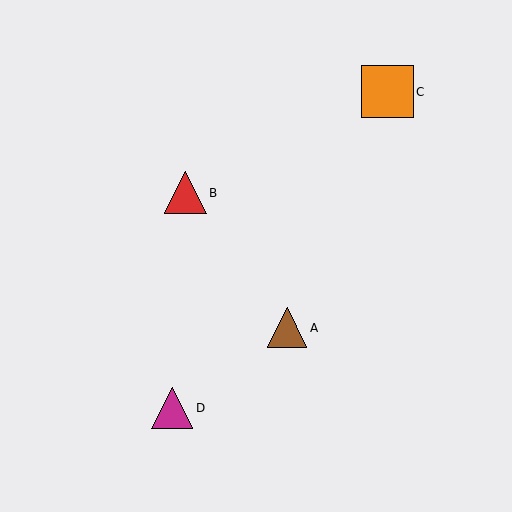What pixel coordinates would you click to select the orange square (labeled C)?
Click at (387, 92) to select the orange square C.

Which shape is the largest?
The orange square (labeled C) is the largest.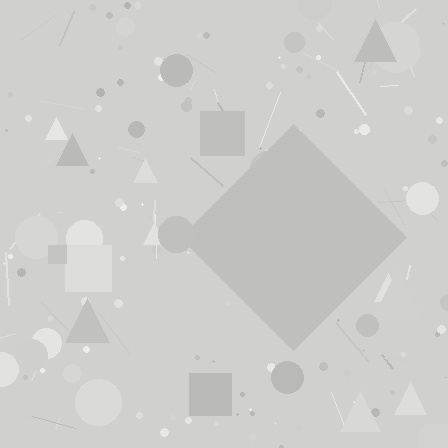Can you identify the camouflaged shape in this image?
The camouflaged shape is a diamond.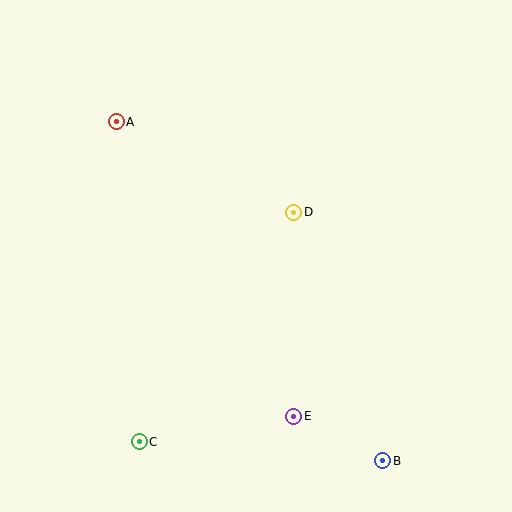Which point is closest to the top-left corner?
Point A is closest to the top-left corner.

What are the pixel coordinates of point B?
Point B is at (383, 461).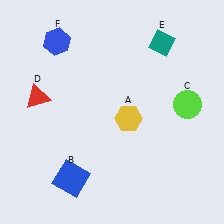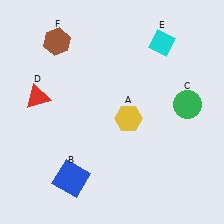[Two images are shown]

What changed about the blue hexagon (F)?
In Image 1, F is blue. In Image 2, it changed to brown.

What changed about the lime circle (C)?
In Image 1, C is lime. In Image 2, it changed to green.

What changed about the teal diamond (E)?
In Image 1, E is teal. In Image 2, it changed to cyan.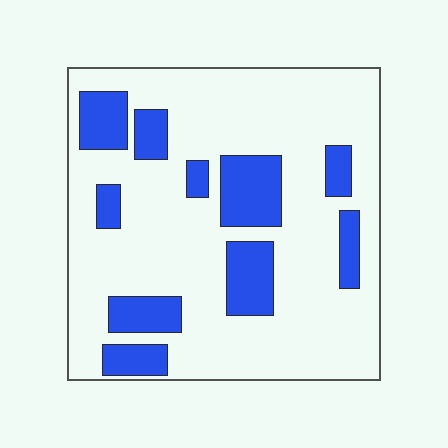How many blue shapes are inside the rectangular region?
10.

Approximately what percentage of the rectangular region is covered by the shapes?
Approximately 25%.